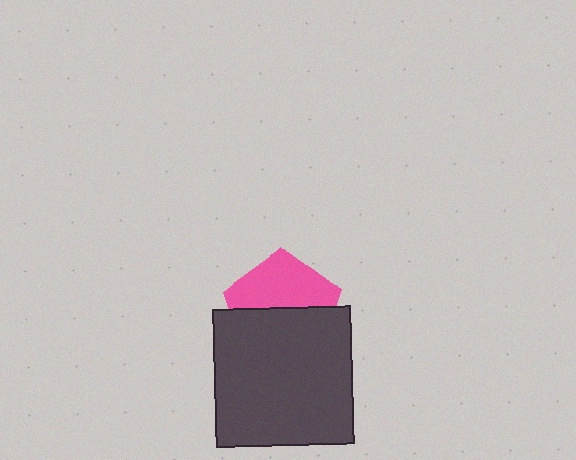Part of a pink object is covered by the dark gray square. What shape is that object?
It is a pentagon.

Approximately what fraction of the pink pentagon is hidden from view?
Roughly 51% of the pink pentagon is hidden behind the dark gray square.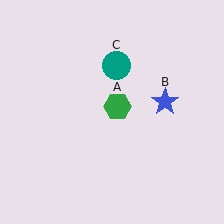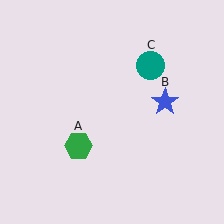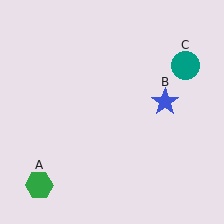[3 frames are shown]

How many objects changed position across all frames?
2 objects changed position: green hexagon (object A), teal circle (object C).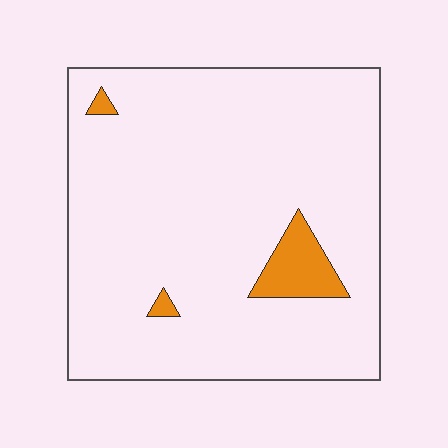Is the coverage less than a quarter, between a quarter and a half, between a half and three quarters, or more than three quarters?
Less than a quarter.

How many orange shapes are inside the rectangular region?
3.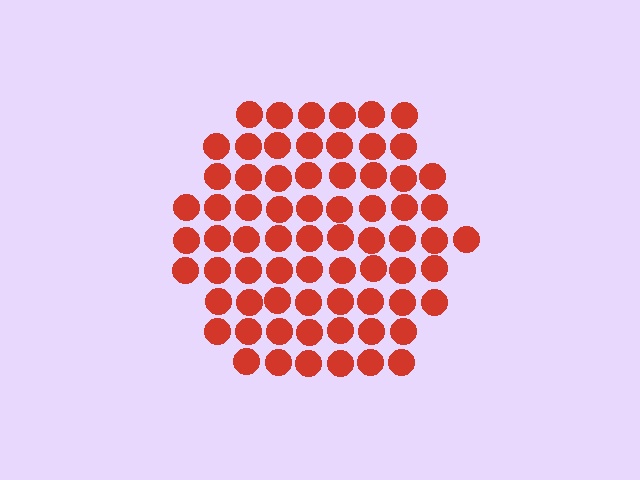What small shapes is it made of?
It is made of small circles.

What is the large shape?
The large shape is a hexagon.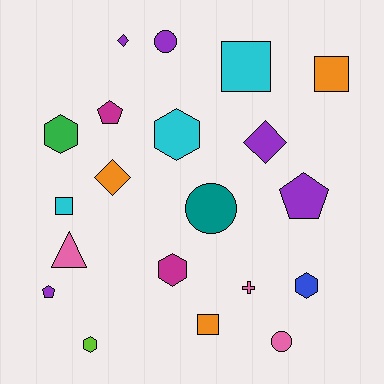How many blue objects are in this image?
There is 1 blue object.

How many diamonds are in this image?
There are 3 diamonds.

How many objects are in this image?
There are 20 objects.